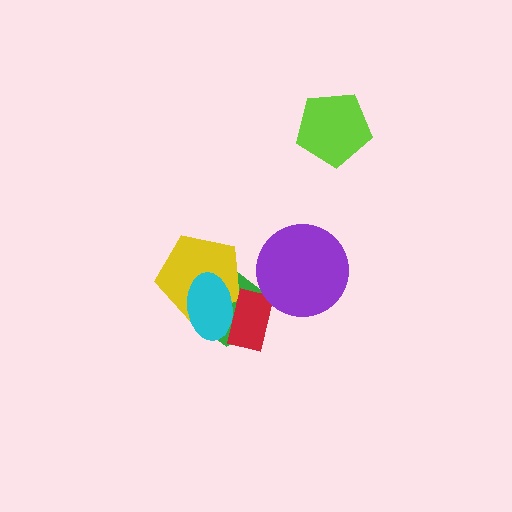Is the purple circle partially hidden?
No, no other shape covers it.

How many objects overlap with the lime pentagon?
0 objects overlap with the lime pentagon.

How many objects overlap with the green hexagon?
3 objects overlap with the green hexagon.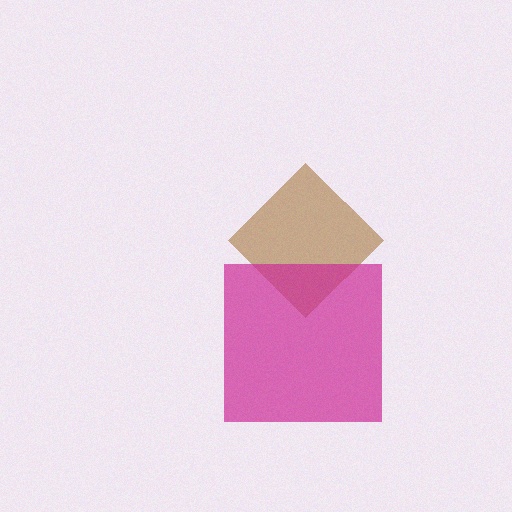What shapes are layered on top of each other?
The layered shapes are: a brown diamond, a magenta square.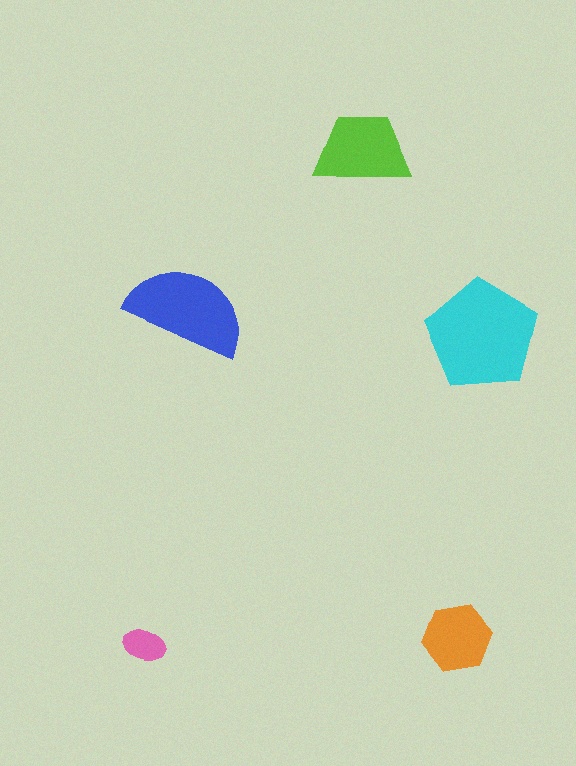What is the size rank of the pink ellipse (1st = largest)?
5th.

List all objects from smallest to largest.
The pink ellipse, the orange hexagon, the lime trapezoid, the blue semicircle, the cyan pentagon.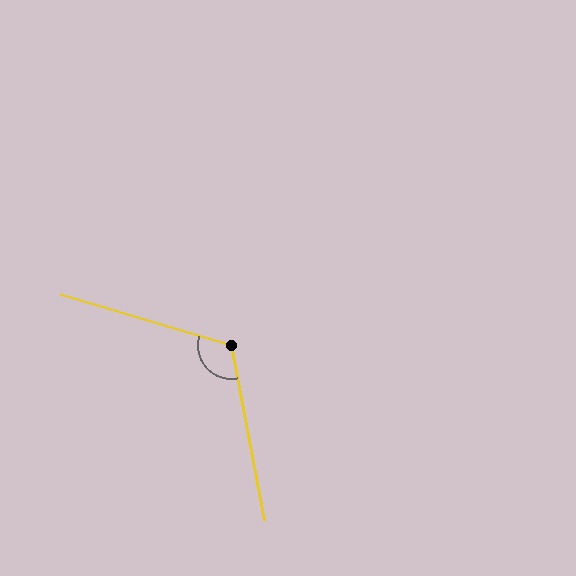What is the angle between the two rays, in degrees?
Approximately 117 degrees.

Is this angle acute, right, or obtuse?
It is obtuse.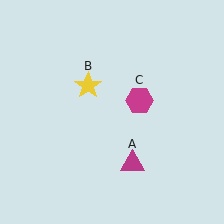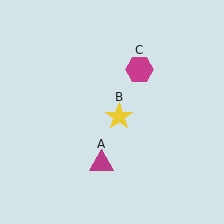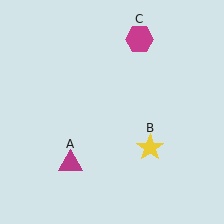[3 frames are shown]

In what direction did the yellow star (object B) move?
The yellow star (object B) moved down and to the right.